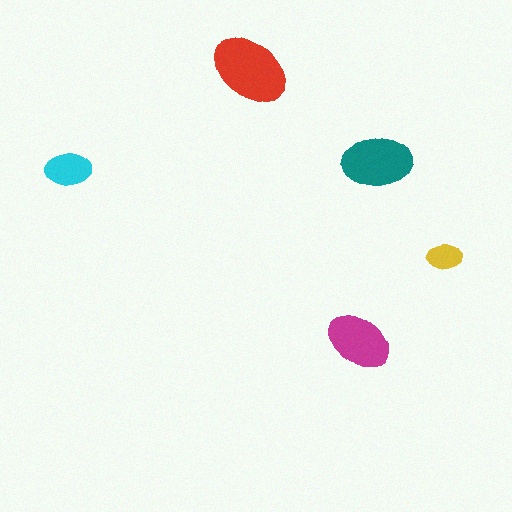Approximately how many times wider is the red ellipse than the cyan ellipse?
About 1.5 times wider.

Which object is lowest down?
The magenta ellipse is bottommost.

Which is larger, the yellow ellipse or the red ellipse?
The red one.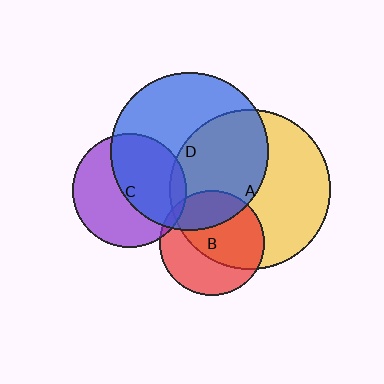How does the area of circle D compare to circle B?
Approximately 2.3 times.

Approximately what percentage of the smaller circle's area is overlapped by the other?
Approximately 45%.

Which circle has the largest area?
Circle A (yellow).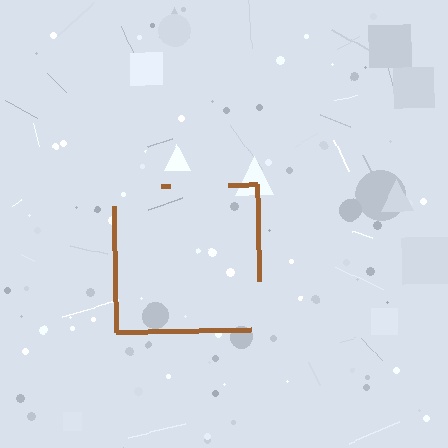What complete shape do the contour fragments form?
The contour fragments form a square.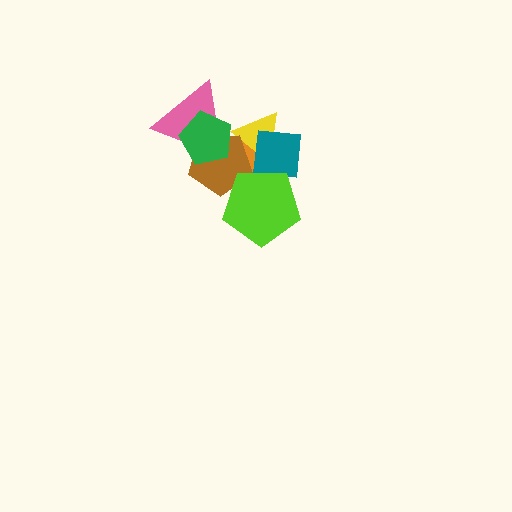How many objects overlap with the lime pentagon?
3 objects overlap with the lime pentagon.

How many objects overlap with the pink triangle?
2 objects overlap with the pink triangle.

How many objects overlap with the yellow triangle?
3 objects overlap with the yellow triangle.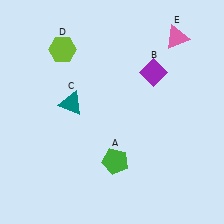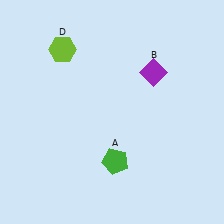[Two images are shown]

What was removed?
The pink triangle (E), the teal triangle (C) were removed in Image 2.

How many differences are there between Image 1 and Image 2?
There are 2 differences between the two images.